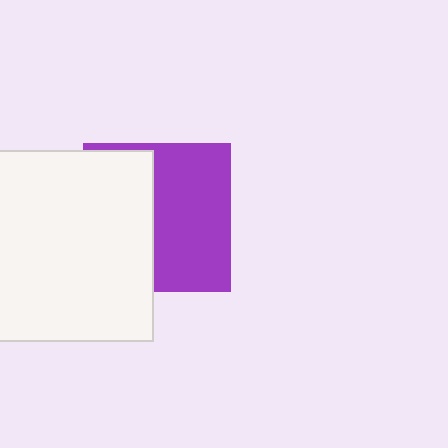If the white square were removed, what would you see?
You would see the complete purple square.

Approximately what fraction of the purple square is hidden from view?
Roughly 45% of the purple square is hidden behind the white square.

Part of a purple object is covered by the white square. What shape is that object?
It is a square.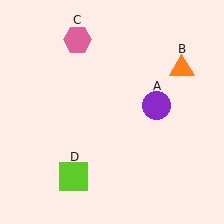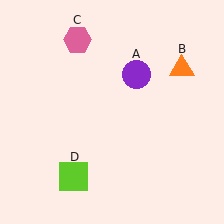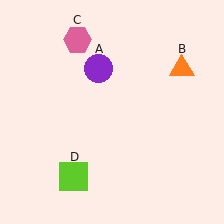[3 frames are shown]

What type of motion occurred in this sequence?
The purple circle (object A) rotated counterclockwise around the center of the scene.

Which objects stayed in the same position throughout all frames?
Orange triangle (object B) and pink hexagon (object C) and lime square (object D) remained stationary.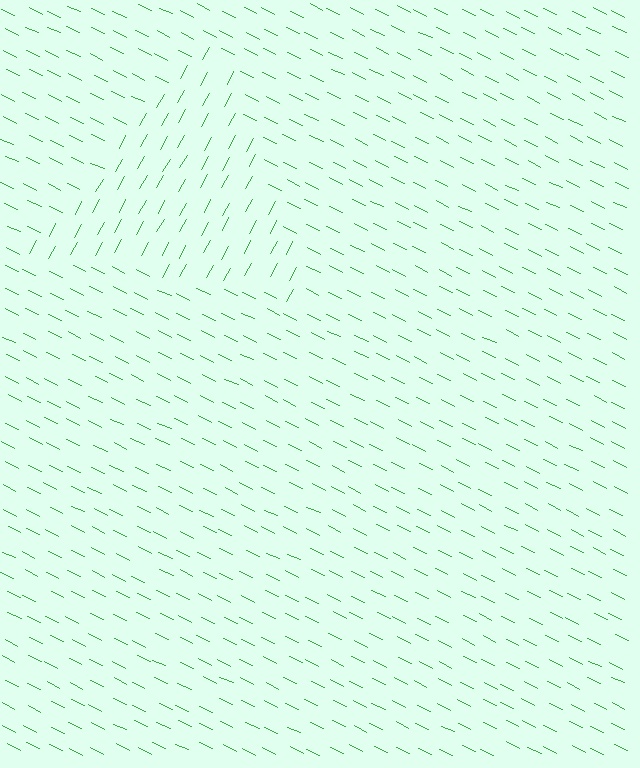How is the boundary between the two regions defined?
The boundary is defined purely by a change in line orientation (approximately 87 degrees difference). All lines are the same color and thickness.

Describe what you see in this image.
The image is filled with small green line segments. A triangle region in the image has lines oriented differently from the surrounding lines, creating a visible texture boundary.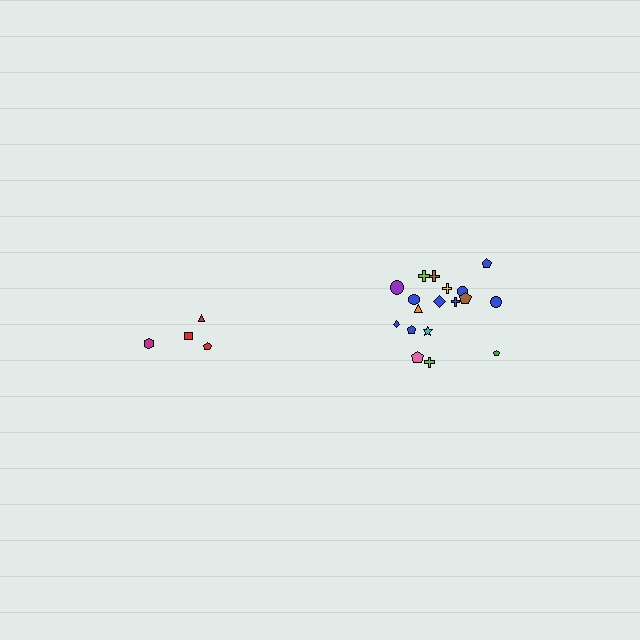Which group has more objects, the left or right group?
The right group.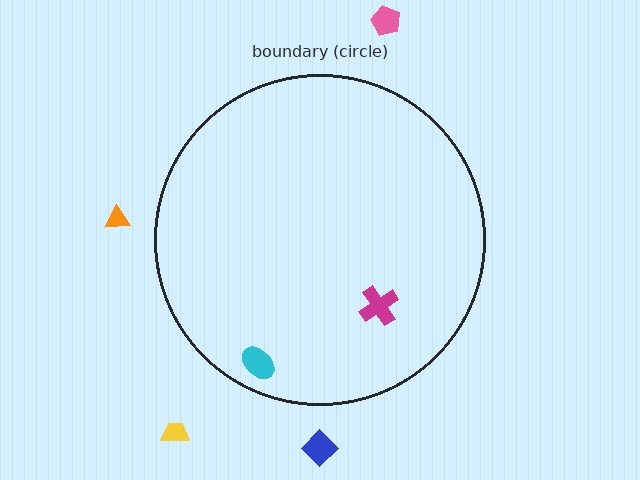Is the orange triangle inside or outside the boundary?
Outside.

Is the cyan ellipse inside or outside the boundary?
Inside.